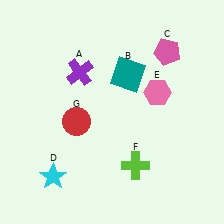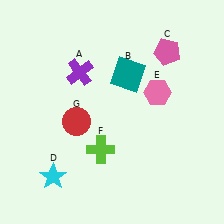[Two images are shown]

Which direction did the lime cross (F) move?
The lime cross (F) moved left.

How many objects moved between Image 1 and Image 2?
1 object moved between the two images.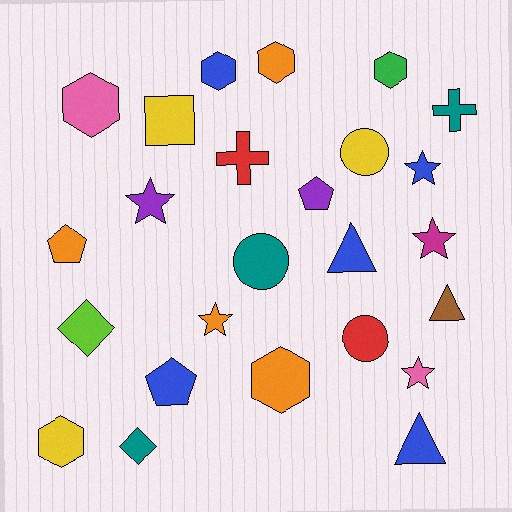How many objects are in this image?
There are 25 objects.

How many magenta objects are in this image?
There is 1 magenta object.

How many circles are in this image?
There are 3 circles.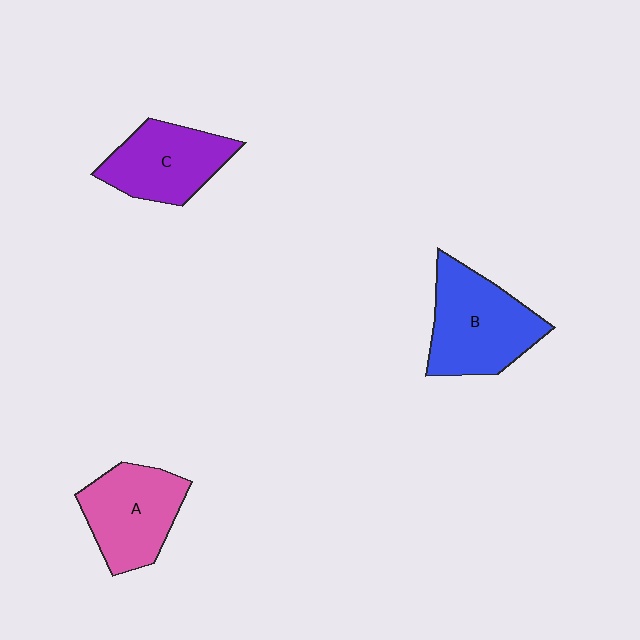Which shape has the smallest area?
Shape C (purple).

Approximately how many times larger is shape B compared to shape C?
Approximately 1.2 times.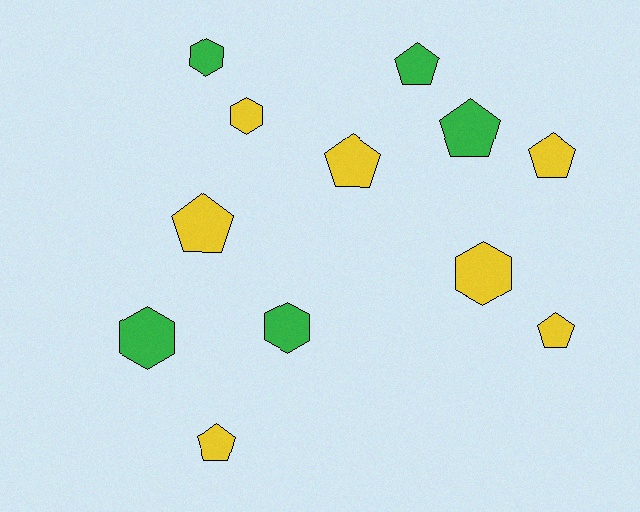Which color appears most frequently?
Yellow, with 7 objects.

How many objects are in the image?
There are 12 objects.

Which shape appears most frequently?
Pentagon, with 7 objects.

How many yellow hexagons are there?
There are 2 yellow hexagons.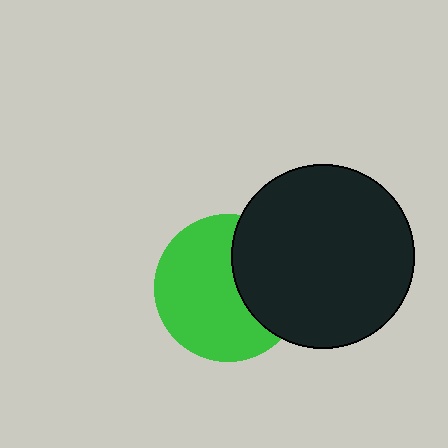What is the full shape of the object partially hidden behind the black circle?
The partially hidden object is a green circle.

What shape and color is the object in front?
The object in front is a black circle.